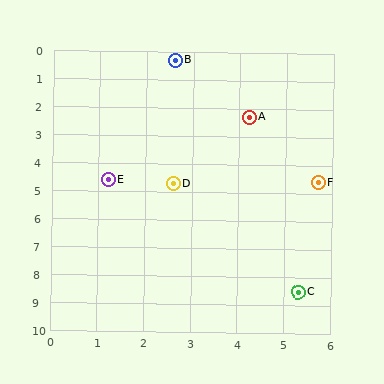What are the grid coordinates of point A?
Point A is at approximately (4.2, 2.3).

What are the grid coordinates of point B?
Point B is at approximately (2.6, 0.3).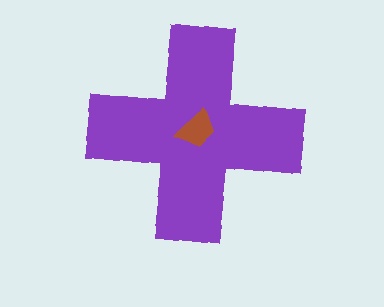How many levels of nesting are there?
2.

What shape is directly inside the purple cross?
The brown trapezoid.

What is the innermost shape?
The brown trapezoid.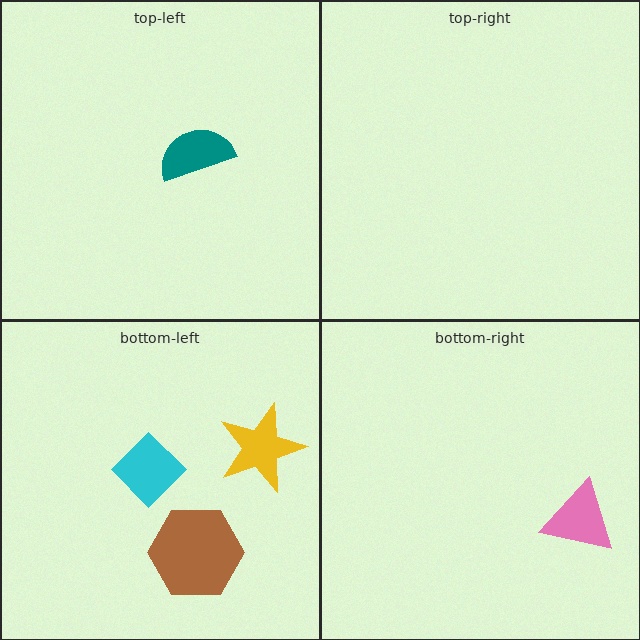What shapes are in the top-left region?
The teal semicircle.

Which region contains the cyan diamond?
The bottom-left region.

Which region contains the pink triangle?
The bottom-right region.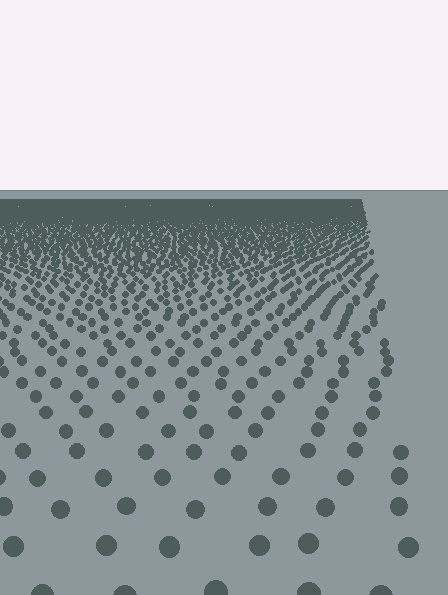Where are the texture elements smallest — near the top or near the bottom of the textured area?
Near the top.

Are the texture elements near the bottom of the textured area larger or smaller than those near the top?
Larger. Near the bottom, elements are closer to the viewer and appear at a bigger on-screen size.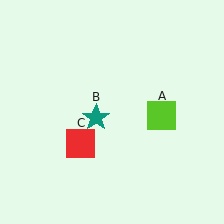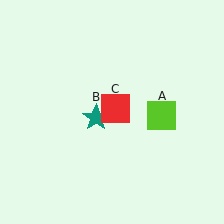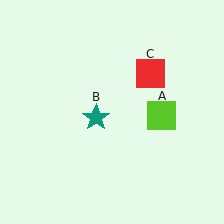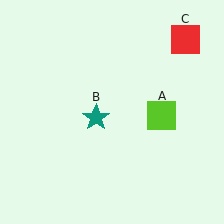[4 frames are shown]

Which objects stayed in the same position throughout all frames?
Lime square (object A) and teal star (object B) remained stationary.